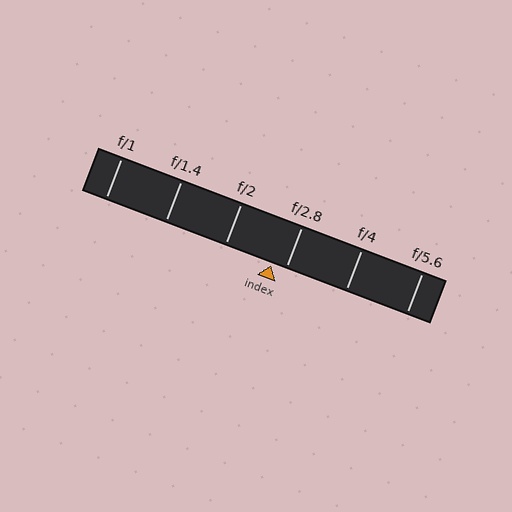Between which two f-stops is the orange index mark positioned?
The index mark is between f/2 and f/2.8.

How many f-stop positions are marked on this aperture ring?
There are 6 f-stop positions marked.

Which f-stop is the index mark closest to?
The index mark is closest to f/2.8.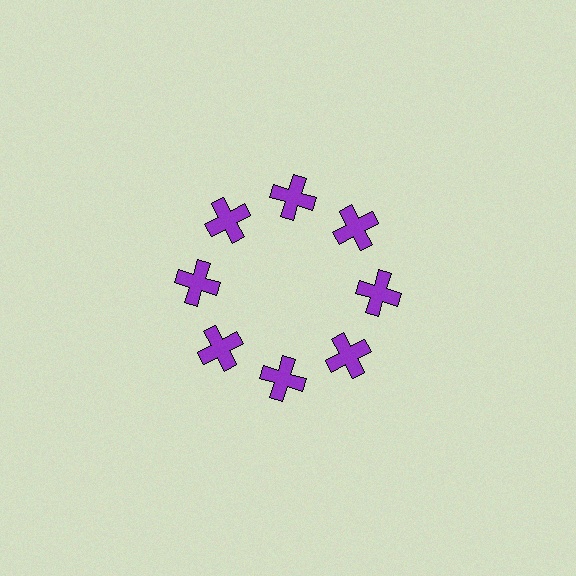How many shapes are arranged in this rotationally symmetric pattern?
There are 8 shapes, arranged in 8 groups of 1.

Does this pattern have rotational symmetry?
Yes, this pattern has 8-fold rotational symmetry. It looks the same after rotating 45 degrees around the center.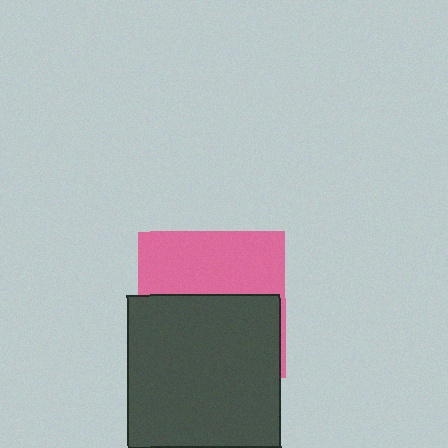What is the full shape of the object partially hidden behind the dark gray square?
The partially hidden object is a pink square.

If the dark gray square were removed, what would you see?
You would see the complete pink square.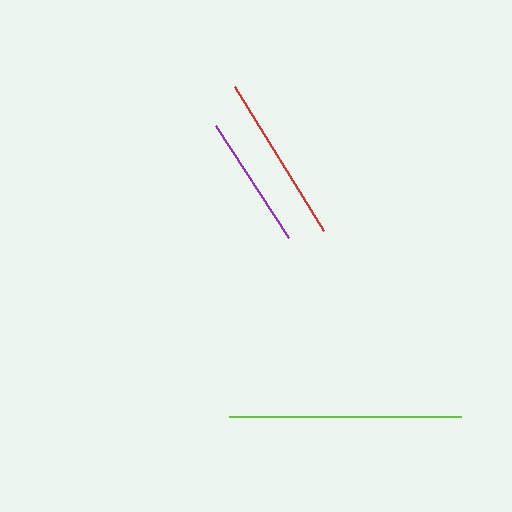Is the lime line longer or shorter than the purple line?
The lime line is longer than the purple line.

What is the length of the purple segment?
The purple segment is approximately 133 pixels long.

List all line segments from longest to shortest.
From longest to shortest: lime, red, purple.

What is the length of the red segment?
The red segment is approximately 168 pixels long.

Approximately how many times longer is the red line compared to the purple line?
The red line is approximately 1.3 times the length of the purple line.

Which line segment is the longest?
The lime line is the longest at approximately 231 pixels.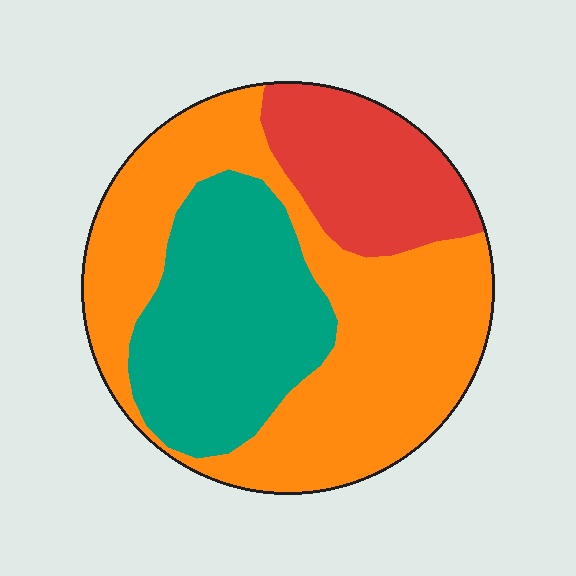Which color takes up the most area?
Orange, at roughly 50%.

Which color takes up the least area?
Red, at roughly 20%.